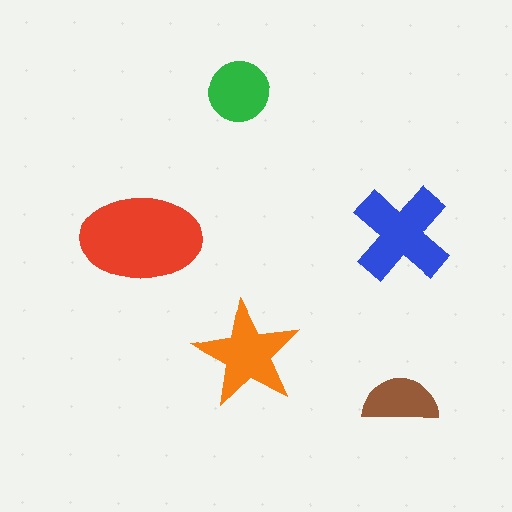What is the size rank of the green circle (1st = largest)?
4th.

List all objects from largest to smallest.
The red ellipse, the blue cross, the orange star, the green circle, the brown semicircle.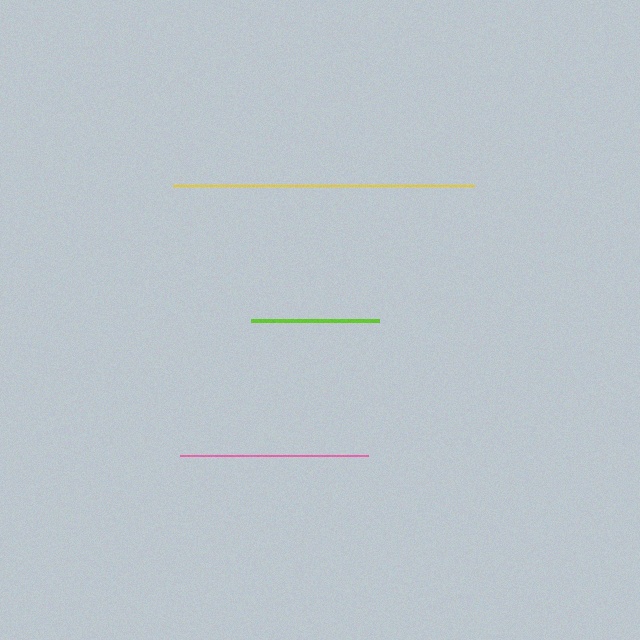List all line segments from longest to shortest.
From longest to shortest: yellow, pink, lime.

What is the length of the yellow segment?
The yellow segment is approximately 301 pixels long.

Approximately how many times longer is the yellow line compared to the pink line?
The yellow line is approximately 1.6 times the length of the pink line.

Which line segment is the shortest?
The lime line is the shortest at approximately 128 pixels.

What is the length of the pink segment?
The pink segment is approximately 189 pixels long.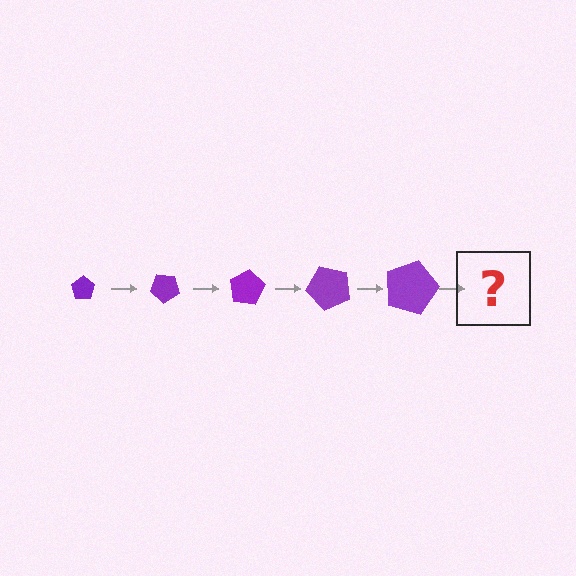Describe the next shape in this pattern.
It should be a pentagon, larger than the previous one and rotated 200 degrees from the start.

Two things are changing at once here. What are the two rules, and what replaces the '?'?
The two rules are that the pentagon grows larger each step and it rotates 40 degrees each step. The '?' should be a pentagon, larger than the previous one and rotated 200 degrees from the start.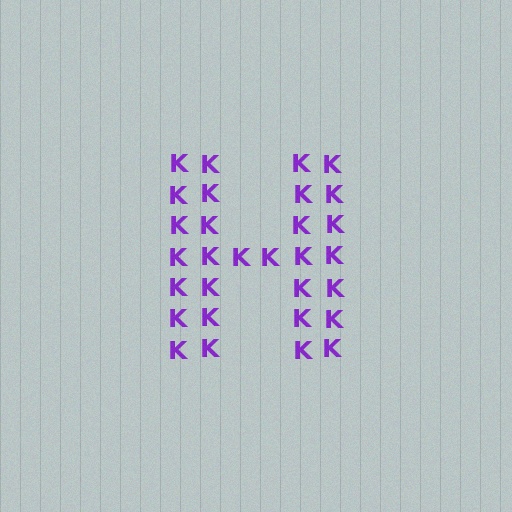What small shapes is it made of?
It is made of small letter K's.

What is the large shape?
The large shape is the letter H.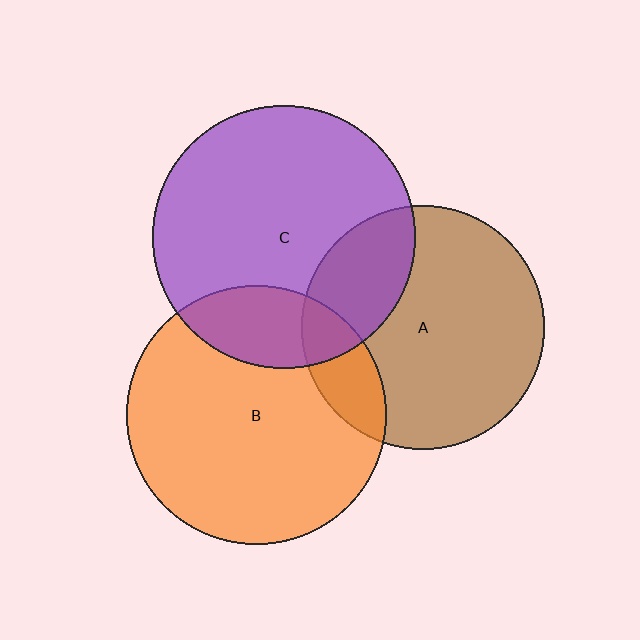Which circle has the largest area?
Circle C (purple).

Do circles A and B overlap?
Yes.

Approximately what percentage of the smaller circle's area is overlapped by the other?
Approximately 15%.